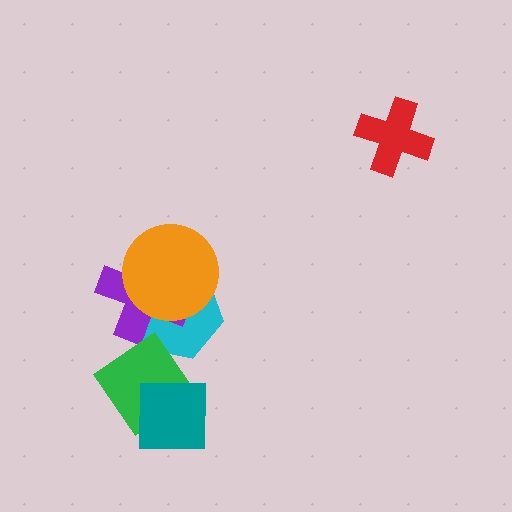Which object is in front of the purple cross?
The orange circle is in front of the purple cross.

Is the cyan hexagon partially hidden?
Yes, it is partially covered by another shape.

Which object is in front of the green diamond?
The teal square is in front of the green diamond.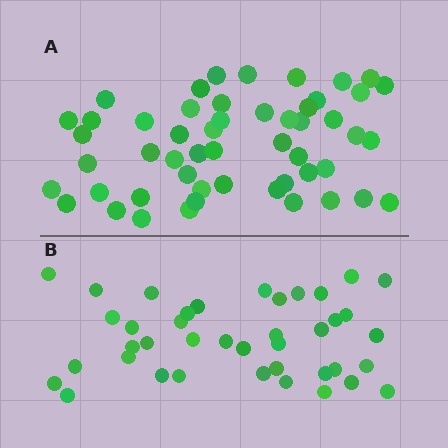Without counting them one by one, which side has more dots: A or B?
Region A (the top region) has more dots.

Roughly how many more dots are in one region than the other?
Region A has roughly 12 or so more dots than region B.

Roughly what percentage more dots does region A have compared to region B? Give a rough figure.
About 30% more.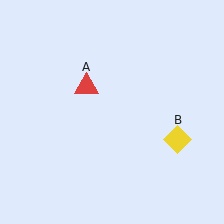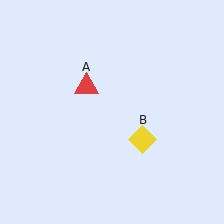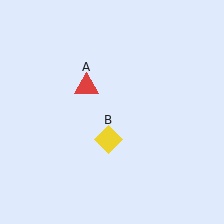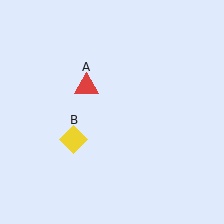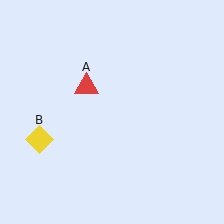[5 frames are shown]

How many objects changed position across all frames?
1 object changed position: yellow diamond (object B).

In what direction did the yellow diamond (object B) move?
The yellow diamond (object B) moved left.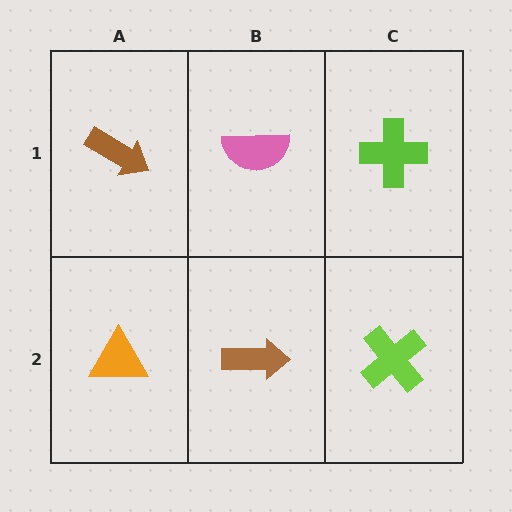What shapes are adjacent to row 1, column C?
A lime cross (row 2, column C), a pink semicircle (row 1, column B).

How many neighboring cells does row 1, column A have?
2.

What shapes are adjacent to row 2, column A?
A brown arrow (row 1, column A), a brown arrow (row 2, column B).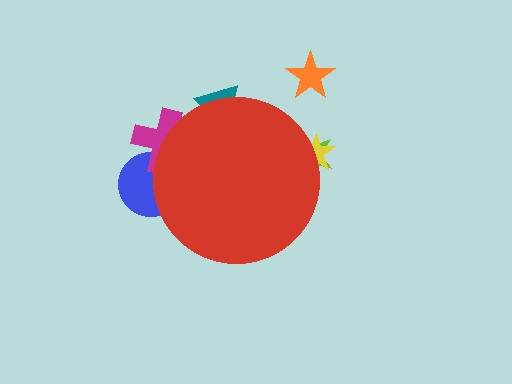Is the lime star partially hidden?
Yes, the lime star is partially hidden behind the red circle.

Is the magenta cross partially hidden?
Yes, the magenta cross is partially hidden behind the red circle.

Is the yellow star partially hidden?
Yes, the yellow star is partially hidden behind the red circle.